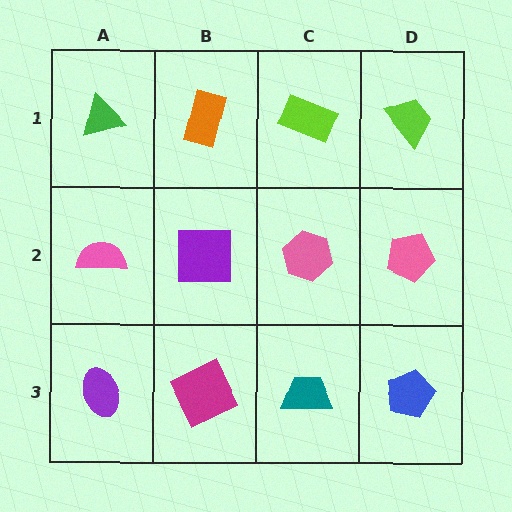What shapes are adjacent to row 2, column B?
An orange rectangle (row 1, column B), a magenta square (row 3, column B), a pink semicircle (row 2, column A), a pink hexagon (row 2, column C).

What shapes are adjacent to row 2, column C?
A lime rectangle (row 1, column C), a teal trapezoid (row 3, column C), a purple square (row 2, column B), a pink pentagon (row 2, column D).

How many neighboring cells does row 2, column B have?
4.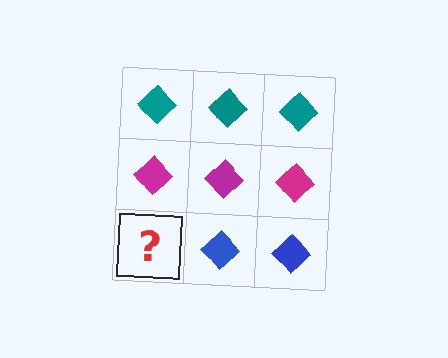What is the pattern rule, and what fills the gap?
The rule is that each row has a consistent color. The gap should be filled with a blue diamond.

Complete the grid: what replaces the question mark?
The question mark should be replaced with a blue diamond.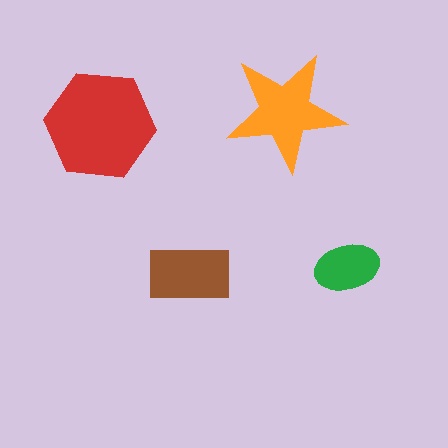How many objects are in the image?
There are 4 objects in the image.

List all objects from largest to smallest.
The red hexagon, the orange star, the brown rectangle, the green ellipse.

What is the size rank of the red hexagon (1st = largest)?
1st.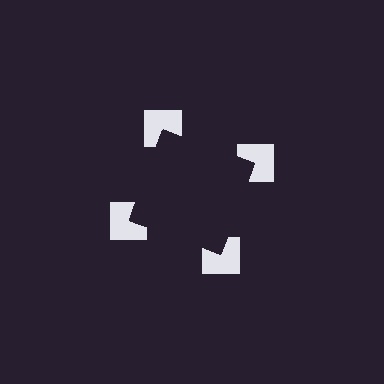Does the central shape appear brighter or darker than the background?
It typically appears slightly darker than the background, even though no actual brightness change is drawn.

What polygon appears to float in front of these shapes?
An illusory square — its edges are inferred from the aligned wedge cuts in the notched squares, not physically drawn.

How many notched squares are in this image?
There are 4 — one at each vertex of the illusory square.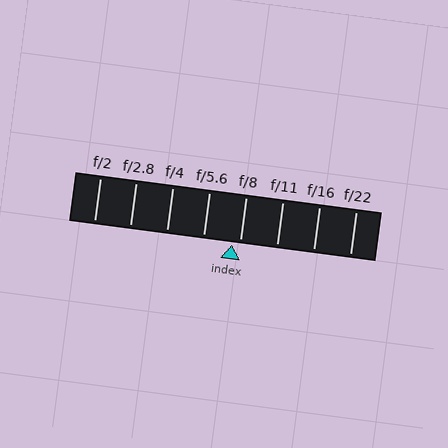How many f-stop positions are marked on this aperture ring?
There are 8 f-stop positions marked.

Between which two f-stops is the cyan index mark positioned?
The index mark is between f/5.6 and f/8.